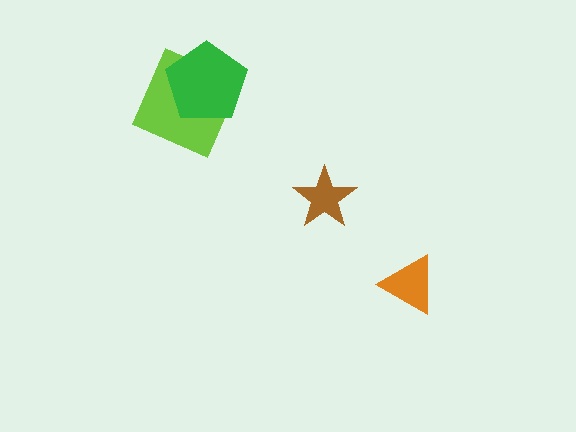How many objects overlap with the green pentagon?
1 object overlaps with the green pentagon.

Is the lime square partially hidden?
Yes, it is partially covered by another shape.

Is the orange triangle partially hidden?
No, no other shape covers it.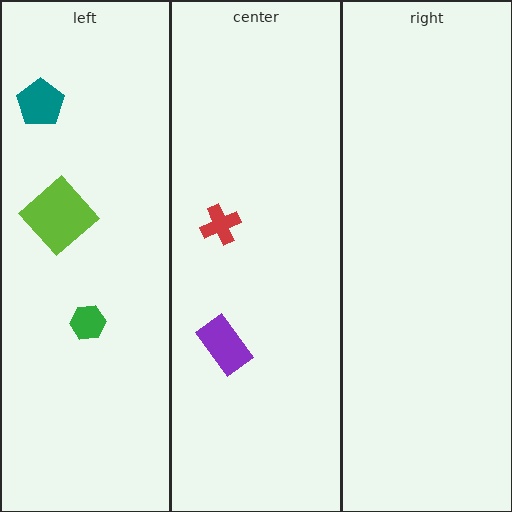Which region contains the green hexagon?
The left region.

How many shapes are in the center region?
2.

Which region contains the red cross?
The center region.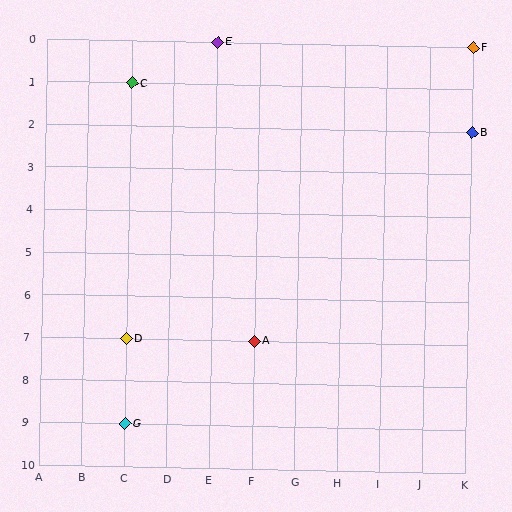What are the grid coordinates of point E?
Point E is at grid coordinates (E, 0).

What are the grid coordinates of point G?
Point G is at grid coordinates (C, 9).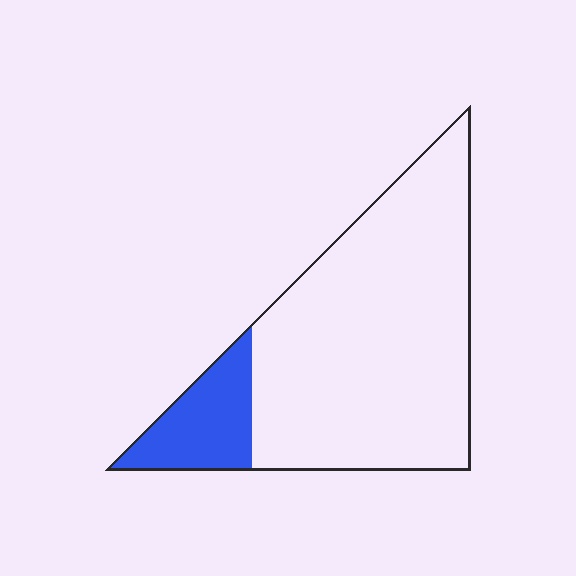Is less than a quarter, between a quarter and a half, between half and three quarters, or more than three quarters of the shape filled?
Less than a quarter.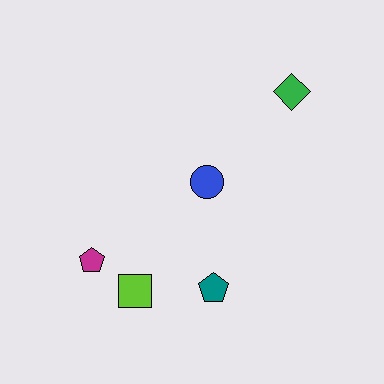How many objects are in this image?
There are 5 objects.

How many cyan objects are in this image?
There are no cyan objects.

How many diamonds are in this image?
There is 1 diamond.